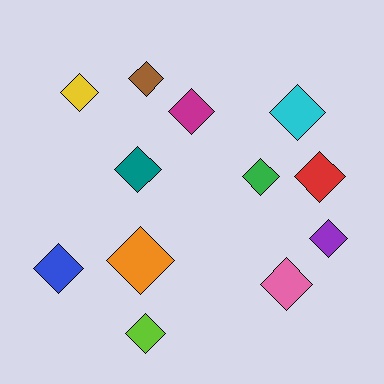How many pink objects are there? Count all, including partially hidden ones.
There is 1 pink object.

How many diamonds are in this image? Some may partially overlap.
There are 12 diamonds.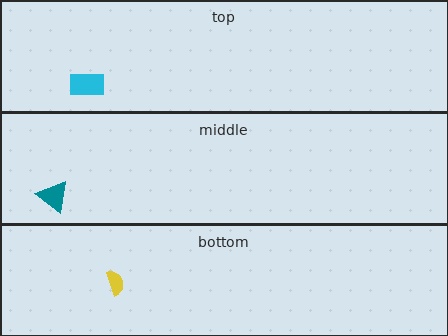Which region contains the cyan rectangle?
The top region.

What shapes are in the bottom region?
The yellow semicircle.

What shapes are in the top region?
The cyan rectangle.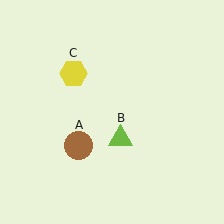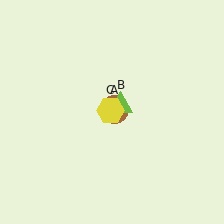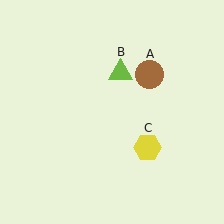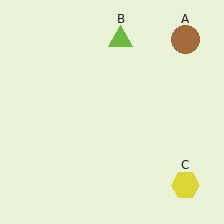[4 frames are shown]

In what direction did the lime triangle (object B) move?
The lime triangle (object B) moved up.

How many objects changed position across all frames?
3 objects changed position: brown circle (object A), lime triangle (object B), yellow hexagon (object C).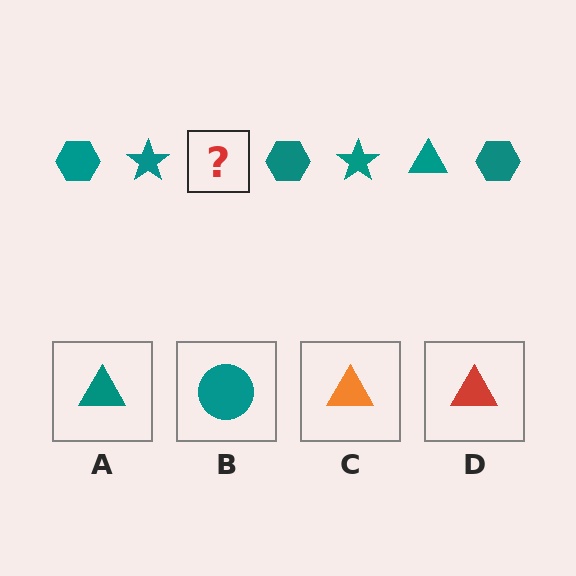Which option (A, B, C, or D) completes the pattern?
A.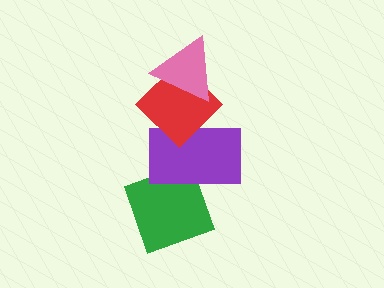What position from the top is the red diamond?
The red diamond is 2nd from the top.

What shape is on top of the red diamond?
The pink triangle is on top of the red diamond.